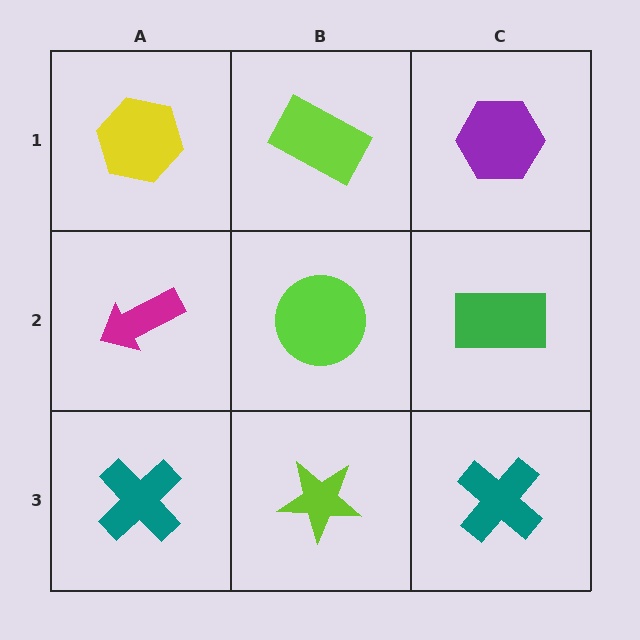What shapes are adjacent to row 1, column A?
A magenta arrow (row 2, column A), a lime rectangle (row 1, column B).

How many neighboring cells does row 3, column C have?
2.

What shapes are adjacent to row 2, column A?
A yellow hexagon (row 1, column A), a teal cross (row 3, column A), a lime circle (row 2, column B).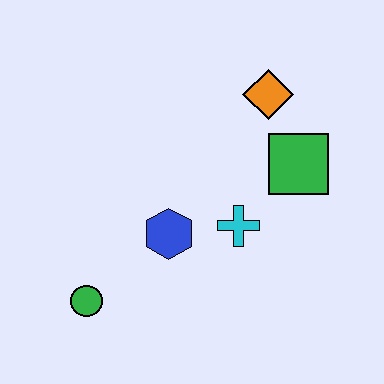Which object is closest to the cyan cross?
The blue hexagon is closest to the cyan cross.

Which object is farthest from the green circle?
The orange diamond is farthest from the green circle.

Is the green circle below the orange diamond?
Yes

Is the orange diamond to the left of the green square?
Yes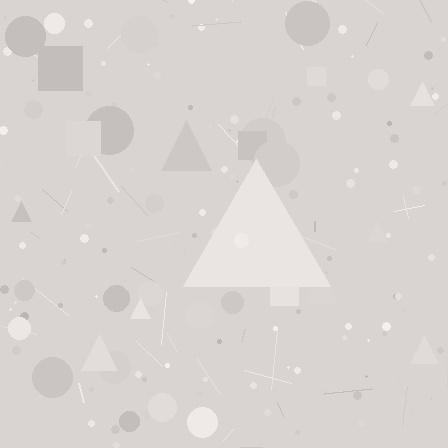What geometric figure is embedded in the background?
A triangle is embedded in the background.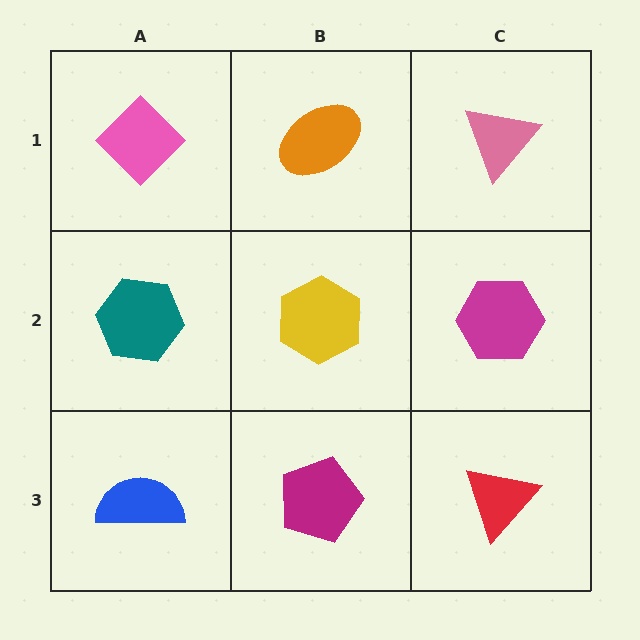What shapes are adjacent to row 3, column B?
A yellow hexagon (row 2, column B), a blue semicircle (row 3, column A), a red triangle (row 3, column C).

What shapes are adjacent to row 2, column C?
A pink triangle (row 1, column C), a red triangle (row 3, column C), a yellow hexagon (row 2, column B).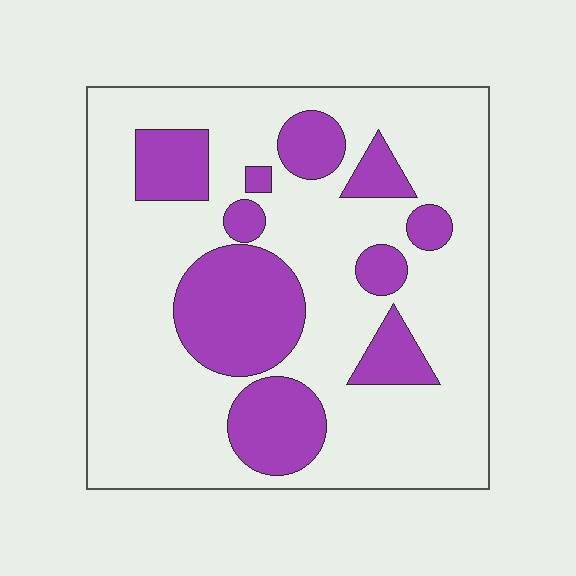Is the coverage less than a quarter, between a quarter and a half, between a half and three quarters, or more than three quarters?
Between a quarter and a half.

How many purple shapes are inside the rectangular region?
10.